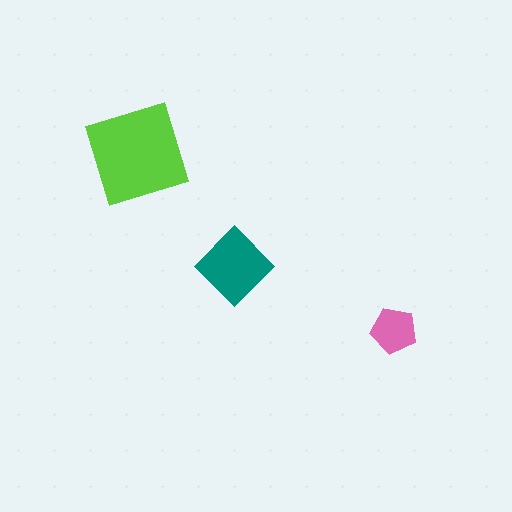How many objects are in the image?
There are 3 objects in the image.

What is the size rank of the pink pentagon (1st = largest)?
3rd.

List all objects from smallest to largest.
The pink pentagon, the teal diamond, the lime square.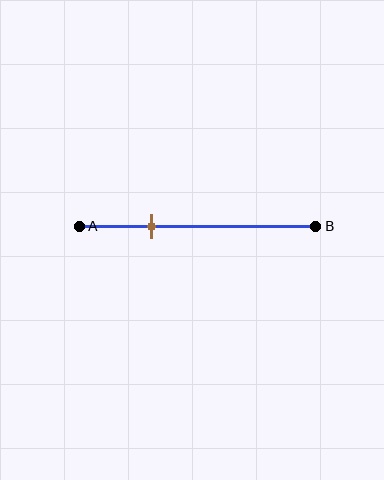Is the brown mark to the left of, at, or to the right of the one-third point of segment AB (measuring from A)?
The brown mark is approximately at the one-third point of segment AB.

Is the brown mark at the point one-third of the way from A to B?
Yes, the mark is approximately at the one-third point.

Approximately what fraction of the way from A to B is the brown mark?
The brown mark is approximately 30% of the way from A to B.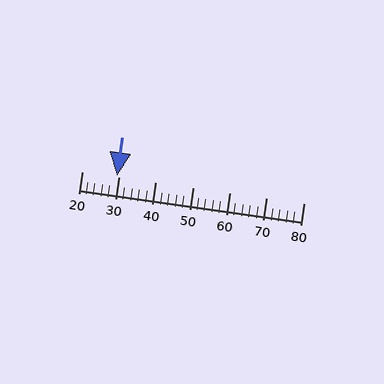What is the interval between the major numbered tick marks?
The major tick marks are spaced 10 units apart.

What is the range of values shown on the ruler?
The ruler shows values from 20 to 80.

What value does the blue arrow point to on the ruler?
The blue arrow points to approximately 30.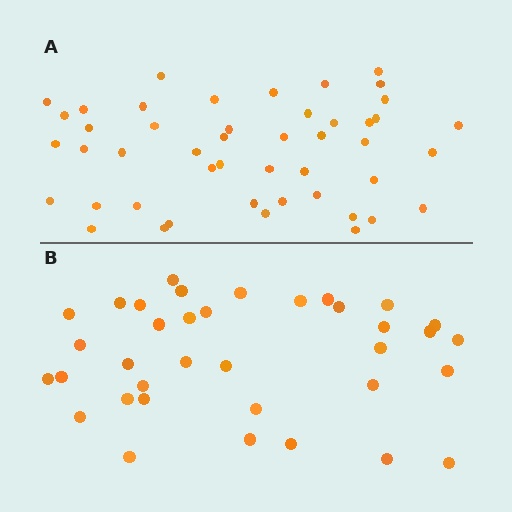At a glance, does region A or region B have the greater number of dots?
Region A (the top region) has more dots.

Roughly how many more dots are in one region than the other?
Region A has roughly 12 or so more dots than region B.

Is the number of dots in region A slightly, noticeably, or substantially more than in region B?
Region A has noticeably more, but not dramatically so. The ratio is roughly 1.3 to 1.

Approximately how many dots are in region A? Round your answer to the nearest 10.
About 50 dots. (The exact count is 47, which rounds to 50.)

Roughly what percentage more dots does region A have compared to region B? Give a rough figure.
About 30% more.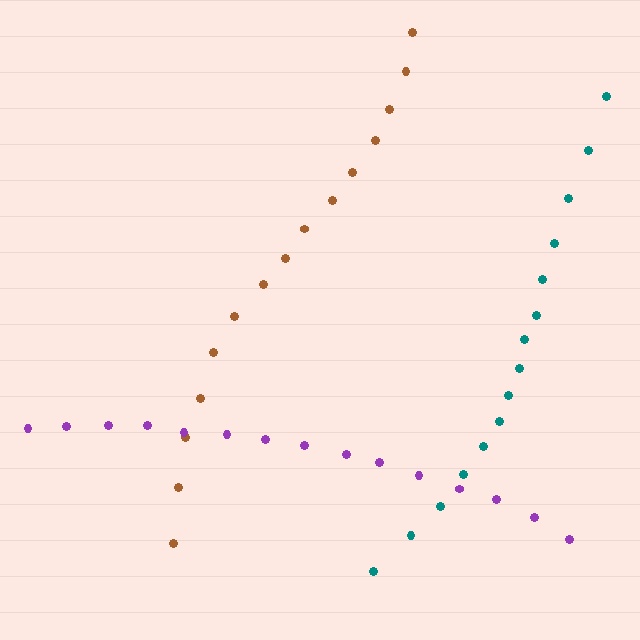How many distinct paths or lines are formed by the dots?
There are 3 distinct paths.